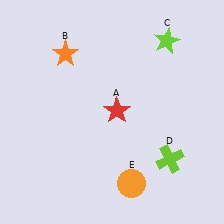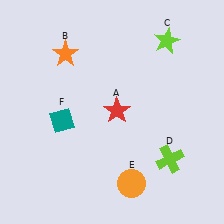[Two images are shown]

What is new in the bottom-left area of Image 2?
A teal diamond (F) was added in the bottom-left area of Image 2.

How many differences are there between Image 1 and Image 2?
There is 1 difference between the two images.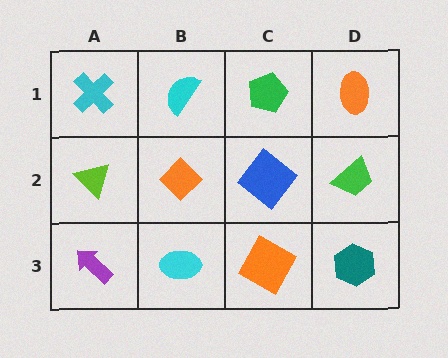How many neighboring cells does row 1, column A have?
2.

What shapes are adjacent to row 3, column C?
A blue diamond (row 2, column C), a cyan ellipse (row 3, column B), a teal hexagon (row 3, column D).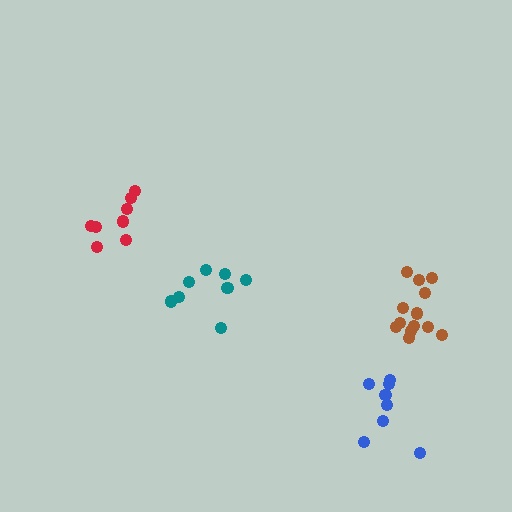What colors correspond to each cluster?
The clusters are colored: red, blue, brown, teal.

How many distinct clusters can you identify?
There are 4 distinct clusters.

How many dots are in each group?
Group 1: 8 dots, Group 2: 8 dots, Group 3: 13 dots, Group 4: 8 dots (37 total).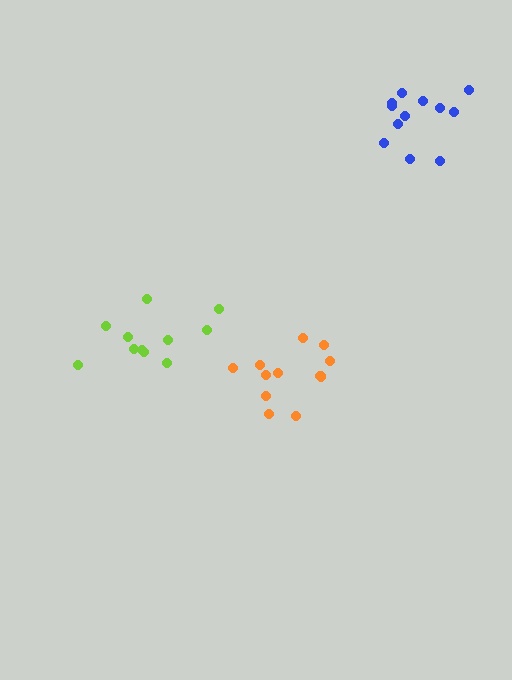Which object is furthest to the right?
The blue cluster is rightmost.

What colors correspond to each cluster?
The clusters are colored: lime, orange, blue.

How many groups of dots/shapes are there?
There are 3 groups.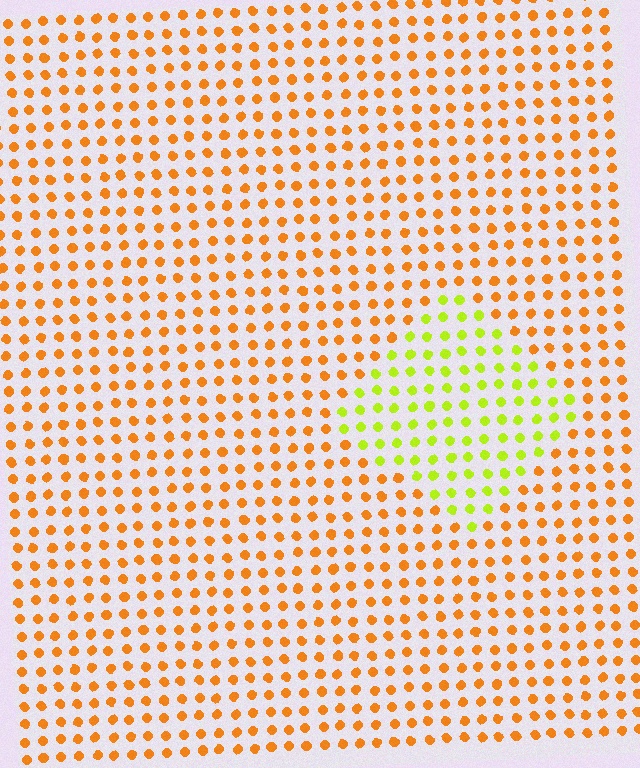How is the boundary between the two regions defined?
The boundary is defined purely by a slight shift in hue (about 49 degrees). Spacing, size, and orientation are identical on both sides.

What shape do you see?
I see a diamond.